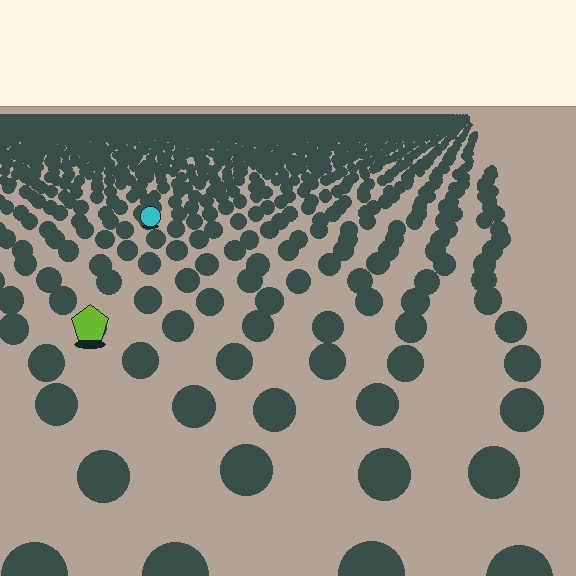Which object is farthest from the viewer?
The cyan circle is farthest from the viewer. It appears smaller and the ground texture around it is denser.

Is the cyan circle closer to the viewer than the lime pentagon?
No. The lime pentagon is closer — you can tell from the texture gradient: the ground texture is coarser near it.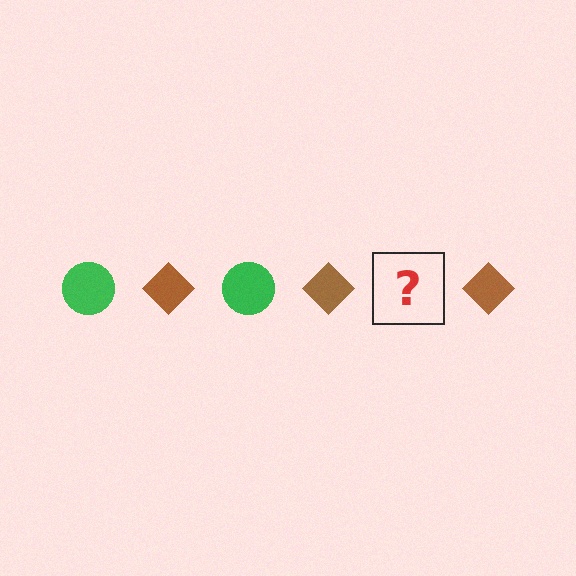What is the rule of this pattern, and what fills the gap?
The rule is that the pattern alternates between green circle and brown diamond. The gap should be filled with a green circle.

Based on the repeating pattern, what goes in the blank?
The blank should be a green circle.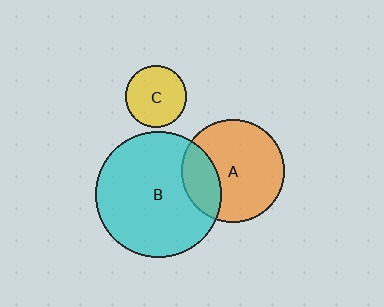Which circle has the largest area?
Circle B (cyan).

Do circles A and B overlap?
Yes.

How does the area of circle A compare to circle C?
Approximately 2.7 times.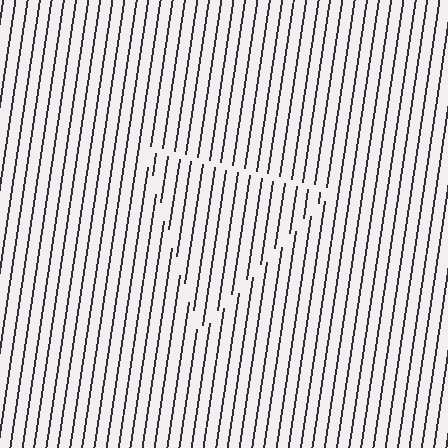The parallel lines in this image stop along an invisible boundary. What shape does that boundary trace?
An illusory triangle. The interior of the shape contains the same grating, shifted by half a period — the contour is defined by the phase discontinuity where line-ends from the inner and outer gratings abut.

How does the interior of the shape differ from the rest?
The interior of the shape contains the same grating, shifted by half a period — the contour is defined by the phase discontinuity where line-ends from the inner and outer gratings abut.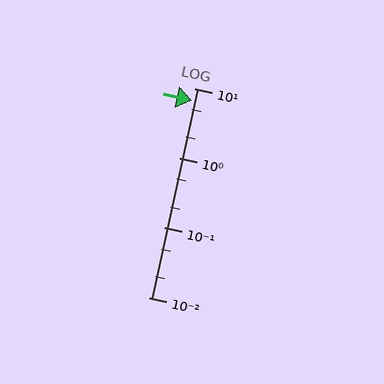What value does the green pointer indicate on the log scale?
The pointer indicates approximately 6.7.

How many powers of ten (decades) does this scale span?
The scale spans 3 decades, from 0.01 to 10.